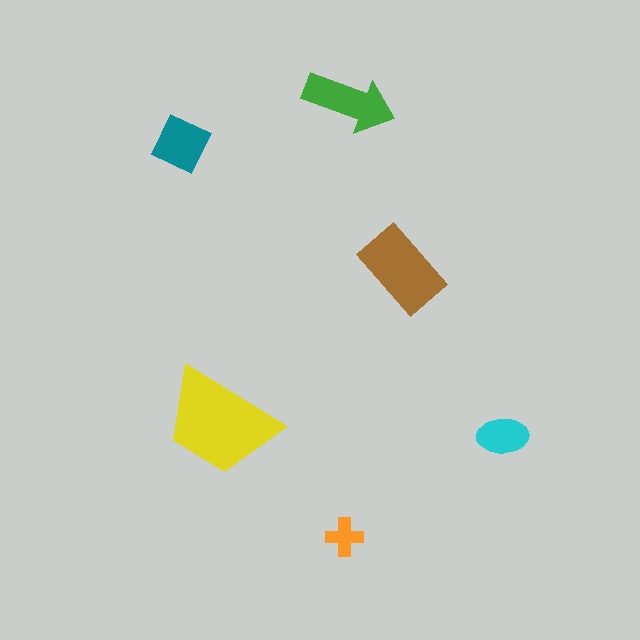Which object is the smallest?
The orange cross.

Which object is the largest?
The yellow trapezoid.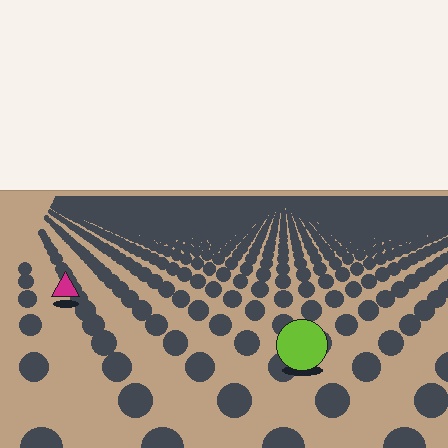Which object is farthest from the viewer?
The magenta triangle is farthest from the viewer. It appears smaller and the ground texture around it is denser.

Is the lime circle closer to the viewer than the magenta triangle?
Yes. The lime circle is closer — you can tell from the texture gradient: the ground texture is coarser near it.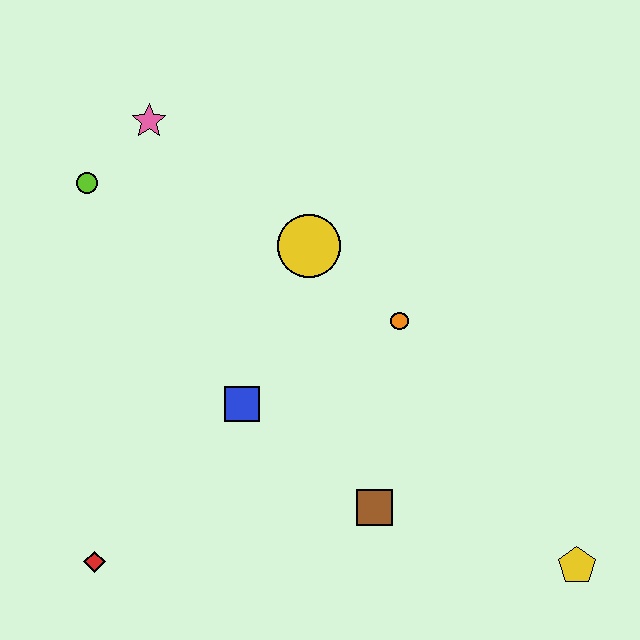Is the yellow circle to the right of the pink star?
Yes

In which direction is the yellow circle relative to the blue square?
The yellow circle is above the blue square.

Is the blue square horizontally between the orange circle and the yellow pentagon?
No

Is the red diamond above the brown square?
No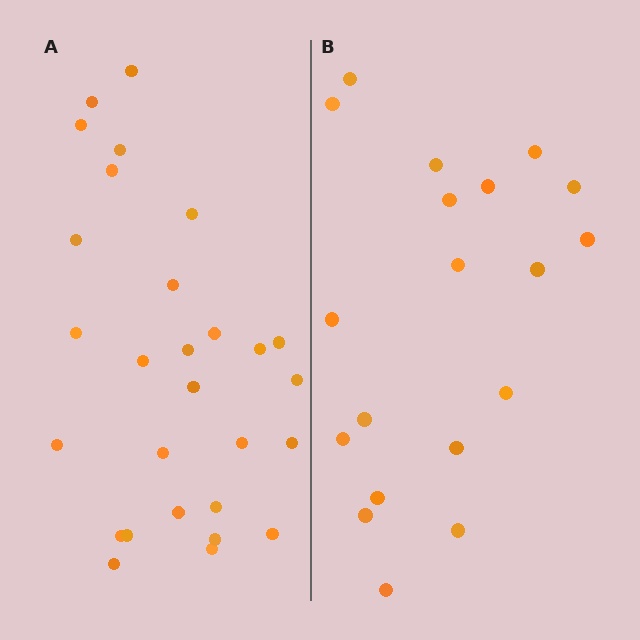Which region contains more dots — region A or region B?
Region A (the left region) has more dots.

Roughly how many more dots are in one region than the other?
Region A has roughly 8 or so more dots than region B.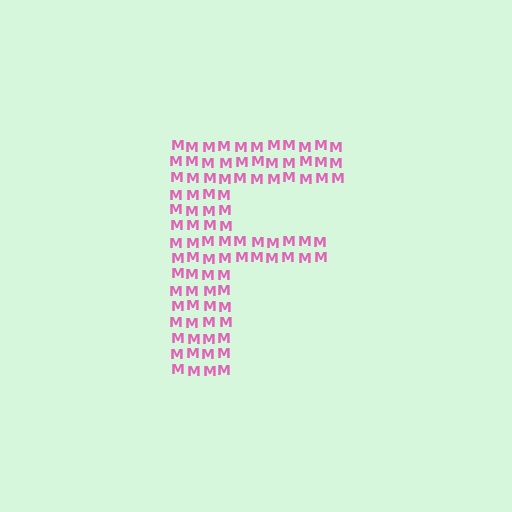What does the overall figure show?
The overall figure shows the letter F.